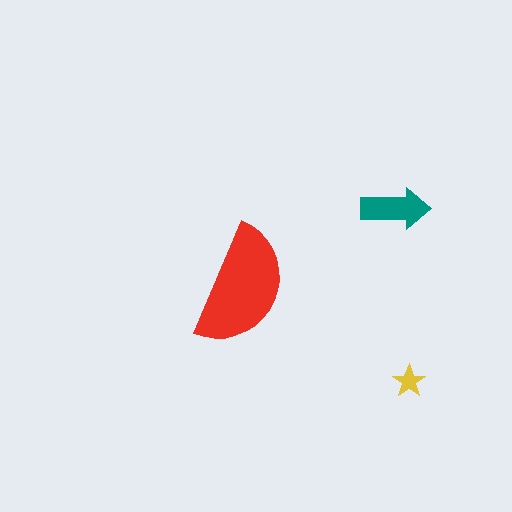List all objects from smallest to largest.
The yellow star, the teal arrow, the red semicircle.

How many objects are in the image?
There are 3 objects in the image.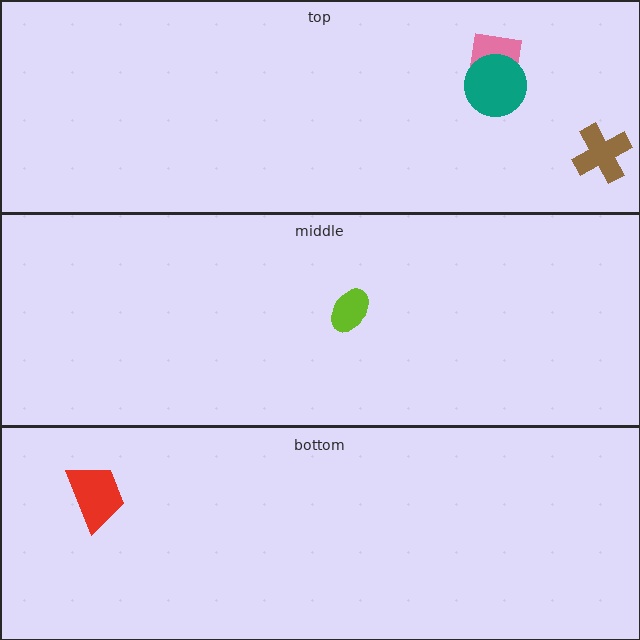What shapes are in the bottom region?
The red trapezoid.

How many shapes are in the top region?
3.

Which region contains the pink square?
The top region.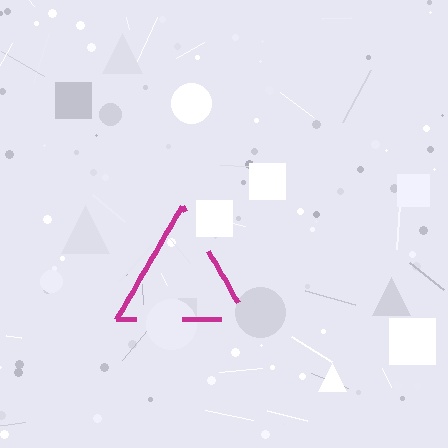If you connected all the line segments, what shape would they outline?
They would outline a triangle.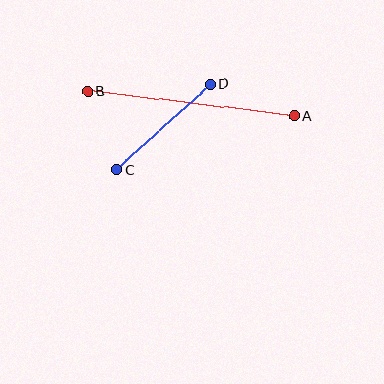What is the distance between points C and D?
The distance is approximately 128 pixels.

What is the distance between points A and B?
The distance is approximately 208 pixels.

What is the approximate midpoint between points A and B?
The midpoint is at approximately (191, 104) pixels.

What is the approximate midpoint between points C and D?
The midpoint is at approximately (164, 127) pixels.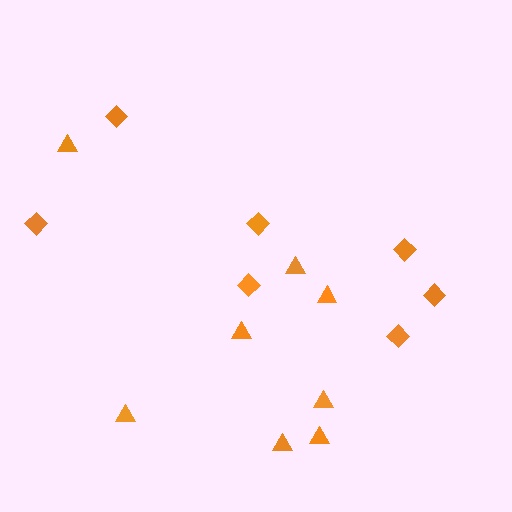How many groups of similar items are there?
There are 2 groups: one group of triangles (8) and one group of diamonds (7).